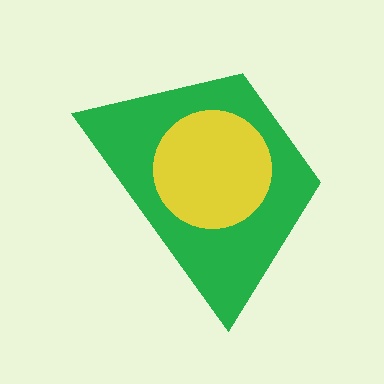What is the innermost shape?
The yellow circle.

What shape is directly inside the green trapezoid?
The yellow circle.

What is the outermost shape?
The green trapezoid.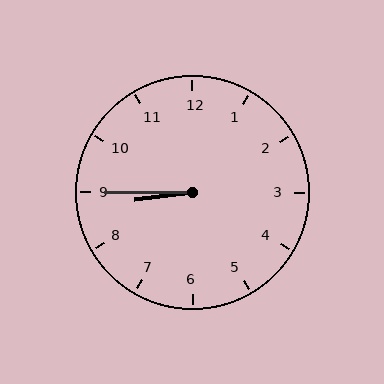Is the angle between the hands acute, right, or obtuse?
It is acute.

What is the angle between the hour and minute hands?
Approximately 8 degrees.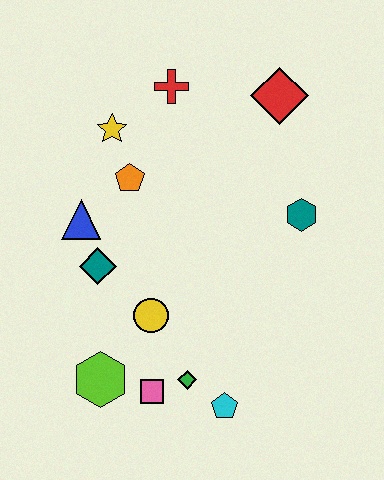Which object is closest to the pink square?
The green diamond is closest to the pink square.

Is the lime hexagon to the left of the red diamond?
Yes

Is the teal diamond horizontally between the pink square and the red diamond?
No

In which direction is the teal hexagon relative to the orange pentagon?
The teal hexagon is to the right of the orange pentagon.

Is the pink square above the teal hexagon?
No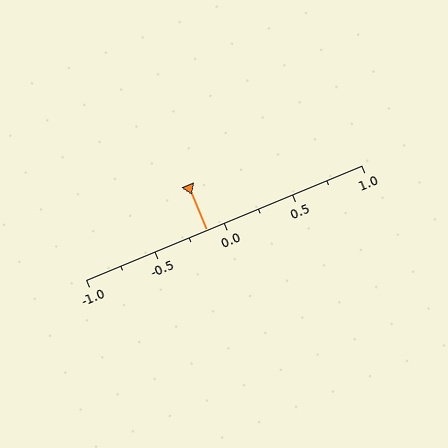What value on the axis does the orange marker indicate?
The marker indicates approximately -0.12.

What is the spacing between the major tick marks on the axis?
The major ticks are spaced 0.5 apart.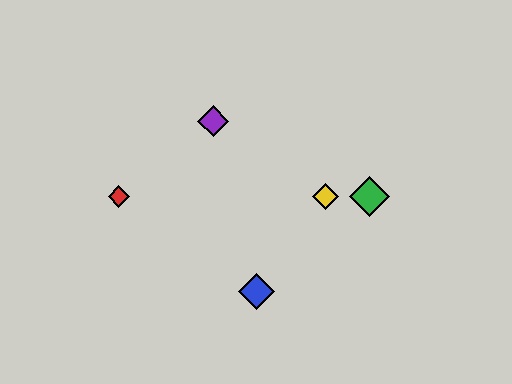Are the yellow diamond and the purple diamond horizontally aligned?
No, the yellow diamond is at y≈197 and the purple diamond is at y≈121.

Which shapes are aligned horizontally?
The red diamond, the green diamond, the yellow diamond are aligned horizontally.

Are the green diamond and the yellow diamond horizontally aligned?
Yes, both are at y≈197.